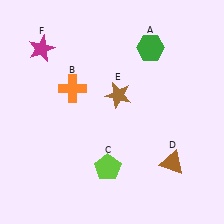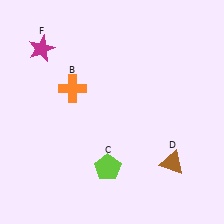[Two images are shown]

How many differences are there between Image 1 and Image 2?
There are 2 differences between the two images.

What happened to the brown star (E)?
The brown star (E) was removed in Image 2. It was in the top-right area of Image 1.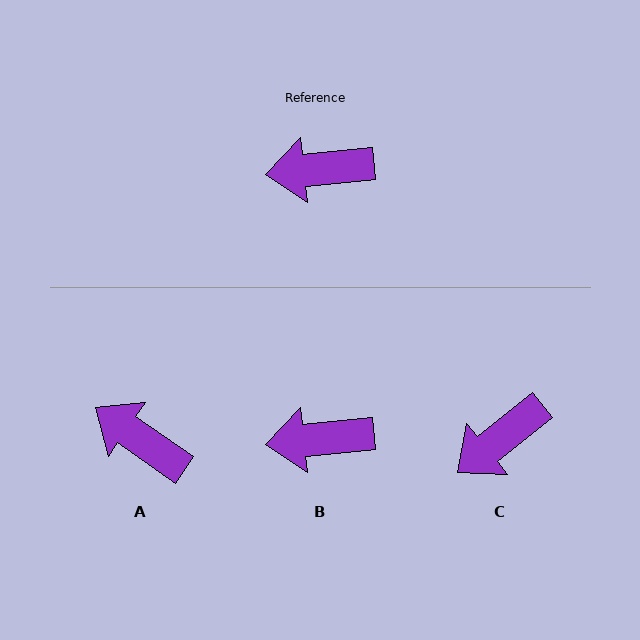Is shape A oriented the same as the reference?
No, it is off by about 40 degrees.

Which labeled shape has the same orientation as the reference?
B.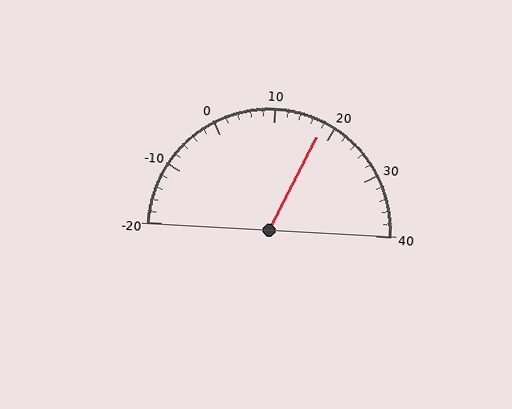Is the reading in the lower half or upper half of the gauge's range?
The reading is in the upper half of the range (-20 to 40).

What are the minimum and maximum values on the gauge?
The gauge ranges from -20 to 40.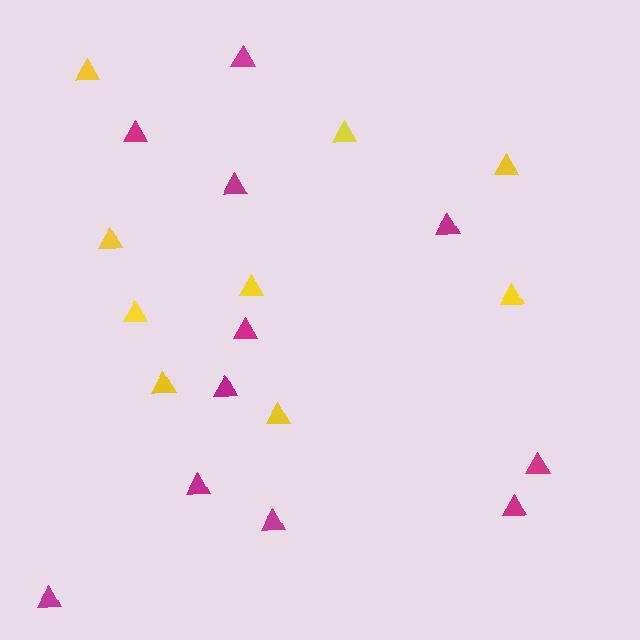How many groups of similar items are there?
There are 2 groups: one group of yellow triangles (9) and one group of magenta triangles (11).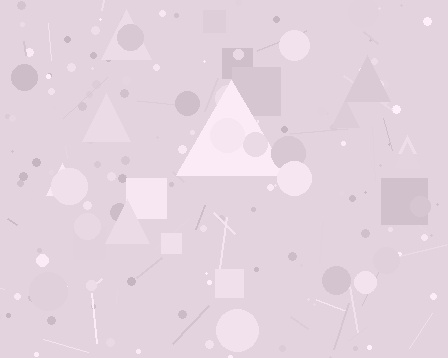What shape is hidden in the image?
A triangle is hidden in the image.